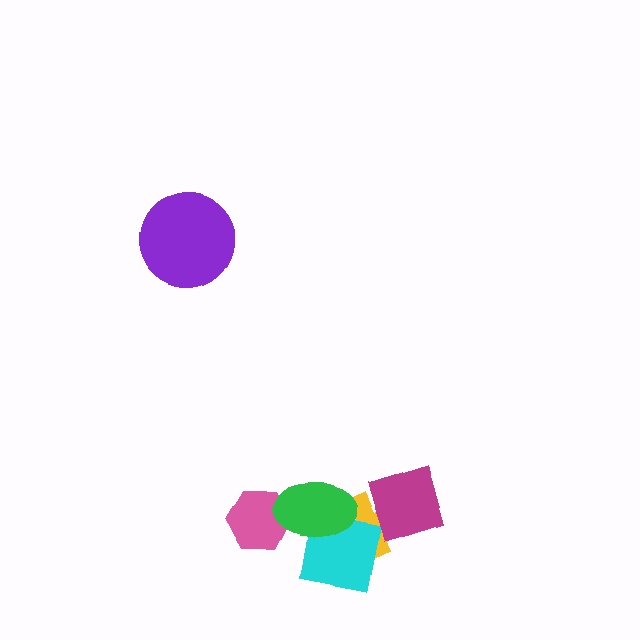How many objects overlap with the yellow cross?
3 objects overlap with the yellow cross.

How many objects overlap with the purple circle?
0 objects overlap with the purple circle.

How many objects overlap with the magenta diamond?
2 objects overlap with the magenta diamond.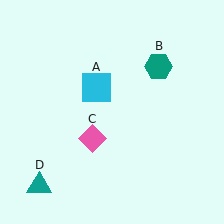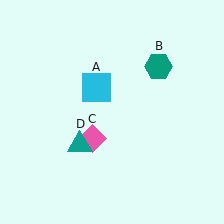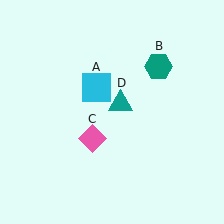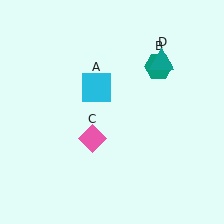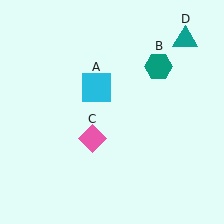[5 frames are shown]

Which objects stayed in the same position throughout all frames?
Cyan square (object A) and teal hexagon (object B) and pink diamond (object C) remained stationary.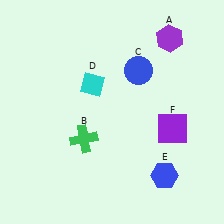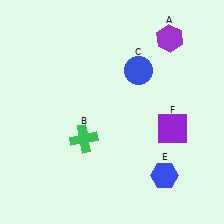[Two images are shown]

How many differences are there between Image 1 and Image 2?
There is 1 difference between the two images.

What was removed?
The cyan diamond (D) was removed in Image 2.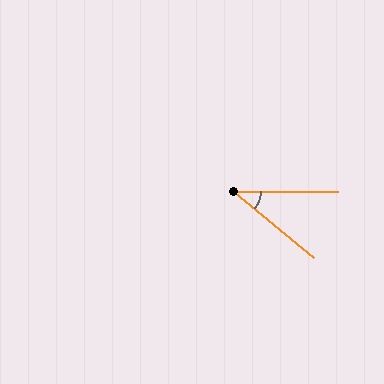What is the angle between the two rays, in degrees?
Approximately 39 degrees.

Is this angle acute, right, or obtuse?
It is acute.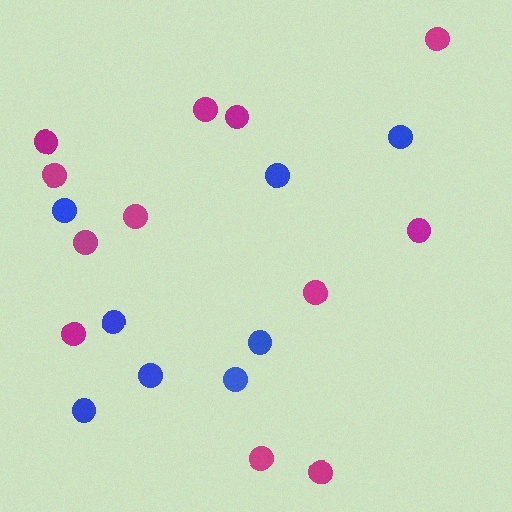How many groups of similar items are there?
There are 2 groups: one group of blue circles (8) and one group of magenta circles (12).